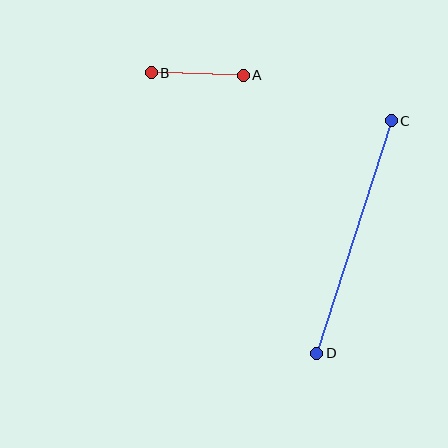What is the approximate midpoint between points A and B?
The midpoint is at approximately (197, 74) pixels.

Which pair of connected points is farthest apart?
Points C and D are farthest apart.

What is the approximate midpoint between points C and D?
The midpoint is at approximately (354, 237) pixels.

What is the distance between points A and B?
The distance is approximately 92 pixels.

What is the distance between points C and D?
The distance is approximately 244 pixels.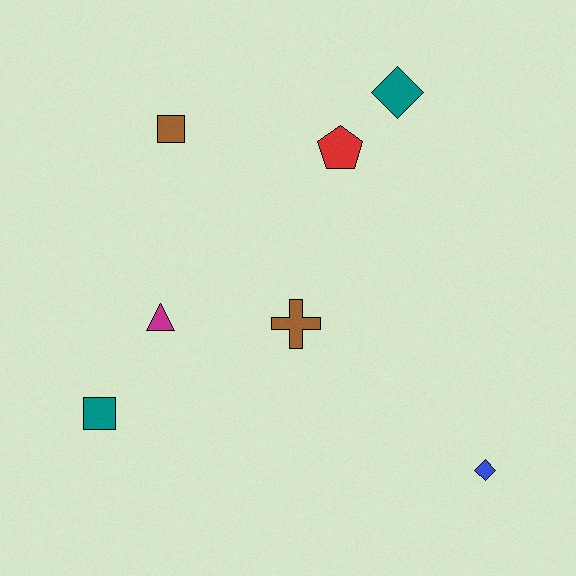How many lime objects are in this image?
There are no lime objects.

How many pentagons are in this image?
There is 1 pentagon.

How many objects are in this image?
There are 7 objects.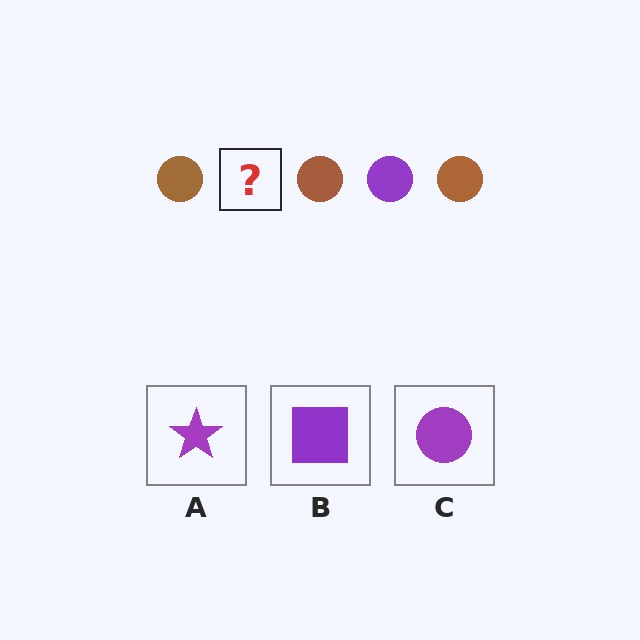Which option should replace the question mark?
Option C.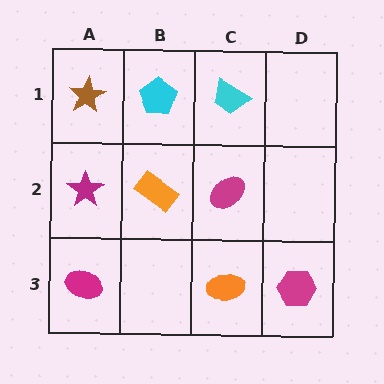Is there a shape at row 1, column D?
No, that cell is empty.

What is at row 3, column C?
An orange ellipse.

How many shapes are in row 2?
3 shapes.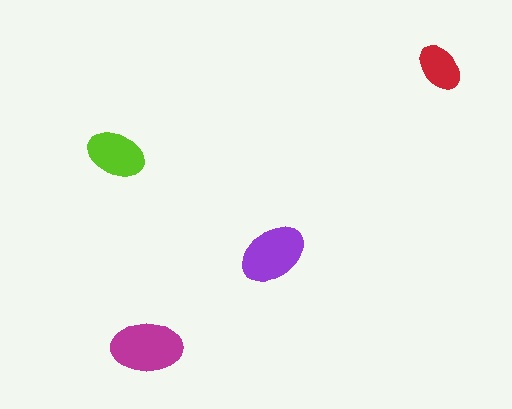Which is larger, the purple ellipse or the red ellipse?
The purple one.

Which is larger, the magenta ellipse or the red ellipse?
The magenta one.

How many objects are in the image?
There are 4 objects in the image.